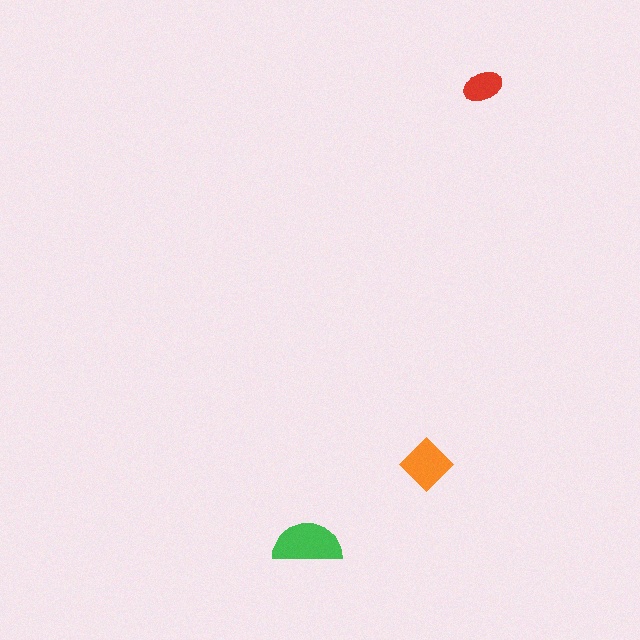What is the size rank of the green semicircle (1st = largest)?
1st.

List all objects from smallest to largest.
The red ellipse, the orange diamond, the green semicircle.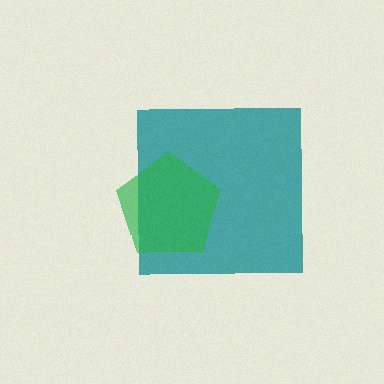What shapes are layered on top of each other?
The layered shapes are: a teal square, a green pentagon.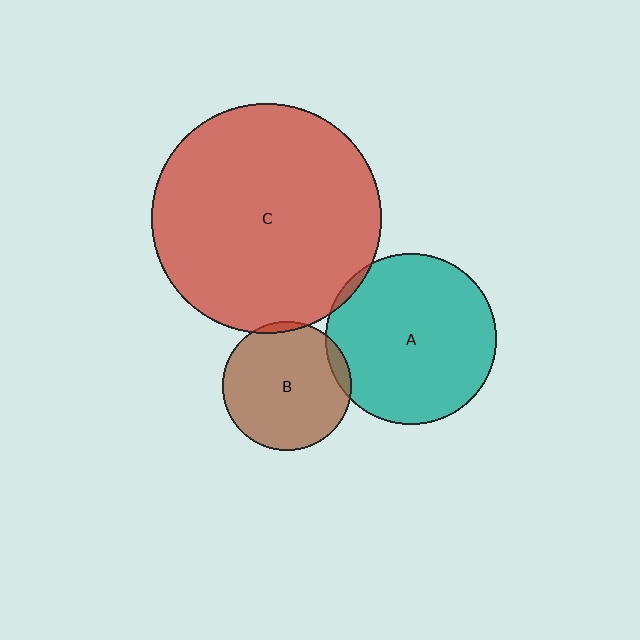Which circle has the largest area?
Circle C (red).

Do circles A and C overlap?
Yes.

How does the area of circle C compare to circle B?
Approximately 3.2 times.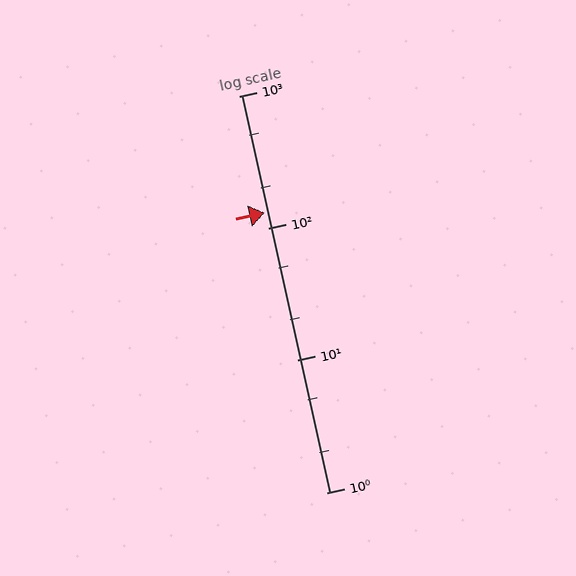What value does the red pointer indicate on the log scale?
The pointer indicates approximately 130.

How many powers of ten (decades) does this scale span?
The scale spans 3 decades, from 1 to 1000.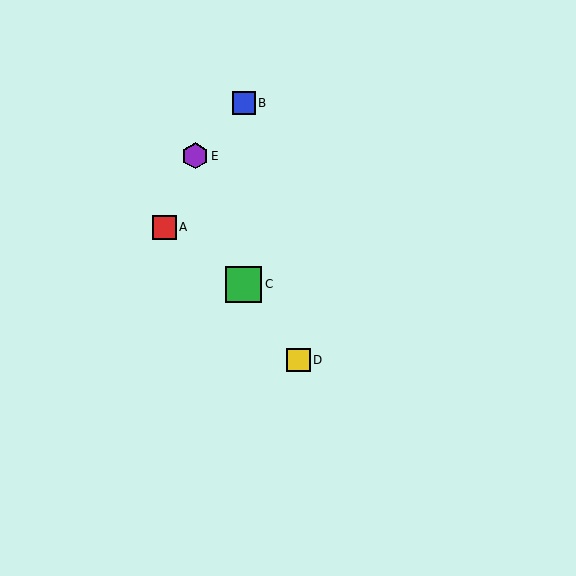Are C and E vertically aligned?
No, C is at x≈244 and E is at x≈195.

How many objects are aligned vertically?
2 objects (B, C) are aligned vertically.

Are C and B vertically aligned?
Yes, both are at x≈244.